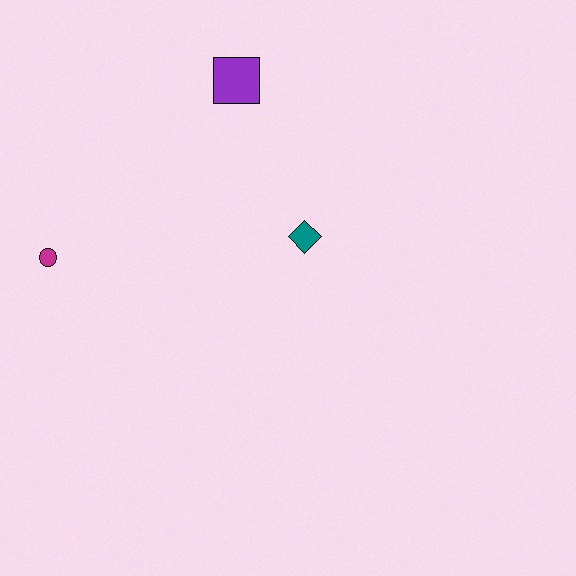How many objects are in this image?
There are 3 objects.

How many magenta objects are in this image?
There is 1 magenta object.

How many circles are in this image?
There is 1 circle.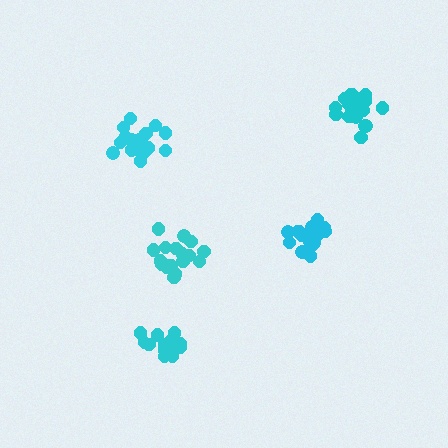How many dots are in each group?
Group 1: 19 dots, Group 2: 20 dots, Group 3: 20 dots, Group 4: 21 dots, Group 5: 18 dots (98 total).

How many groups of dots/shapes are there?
There are 5 groups.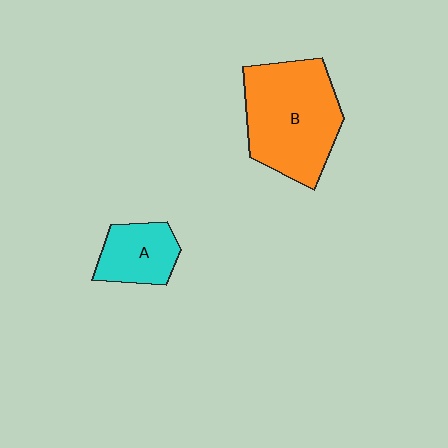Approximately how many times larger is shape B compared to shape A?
Approximately 2.2 times.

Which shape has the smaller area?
Shape A (cyan).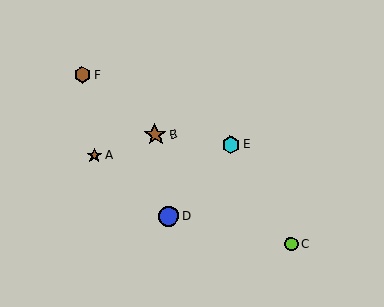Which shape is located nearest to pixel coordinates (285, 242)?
The lime circle (labeled C) at (291, 244) is nearest to that location.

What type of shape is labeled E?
Shape E is a cyan hexagon.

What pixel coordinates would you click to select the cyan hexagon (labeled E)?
Click at (231, 145) to select the cyan hexagon E.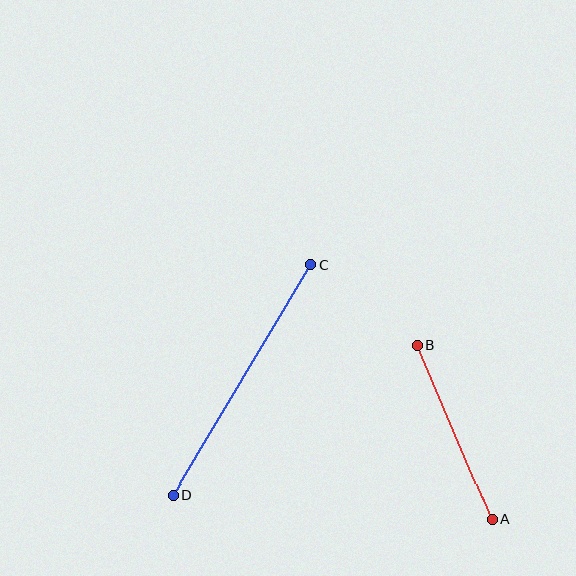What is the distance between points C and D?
The distance is approximately 269 pixels.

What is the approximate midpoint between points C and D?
The midpoint is at approximately (242, 380) pixels.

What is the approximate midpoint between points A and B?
The midpoint is at approximately (455, 432) pixels.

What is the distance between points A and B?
The distance is approximately 190 pixels.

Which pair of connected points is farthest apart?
Points C and D are farthest apart.